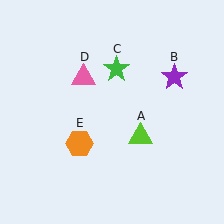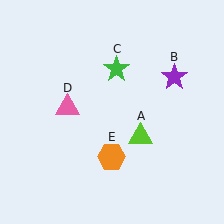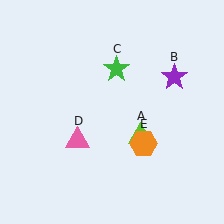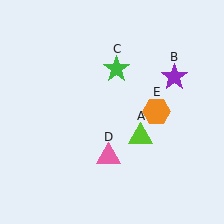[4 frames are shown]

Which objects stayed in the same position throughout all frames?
Lime triangle (object A) and purple star (object B) and green star (object C) remained stationary.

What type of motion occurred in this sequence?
The pink triangle (object D), orange hexagon (object E) rotated counterclockwise around the center of the scene.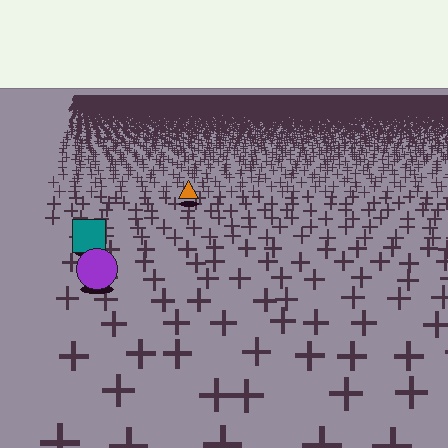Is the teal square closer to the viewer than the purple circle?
No. The purple circle is closer — you can tell from the texture gradient: the ground texture is coarser near it.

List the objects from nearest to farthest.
From nearest to farthest: the purple circle, the teal square, the orange triangle.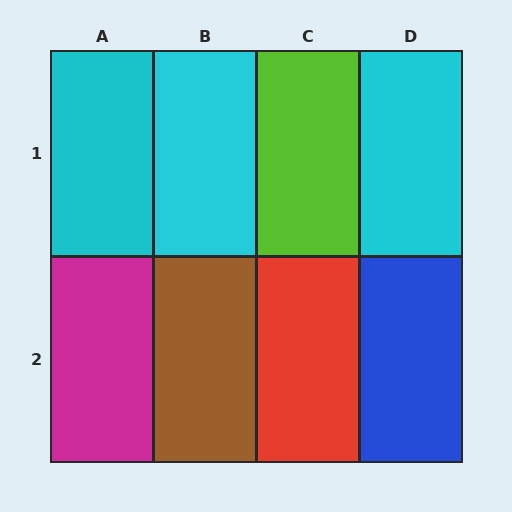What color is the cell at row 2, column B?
Brown.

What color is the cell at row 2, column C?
Red.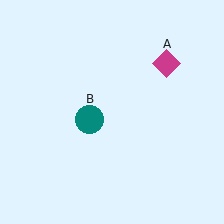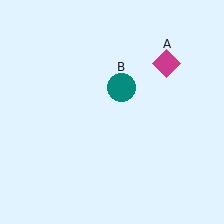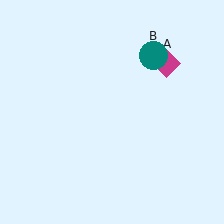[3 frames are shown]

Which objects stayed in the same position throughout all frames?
Magenta diamond (object A) remained stationary.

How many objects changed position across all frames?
1 object changed position: teal circle (object B).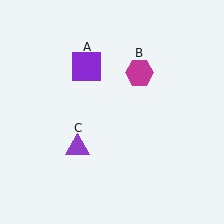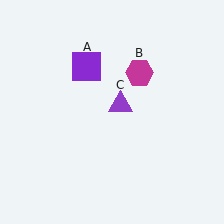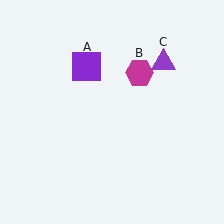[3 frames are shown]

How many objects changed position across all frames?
1 object changed position: purple triangle (object C).